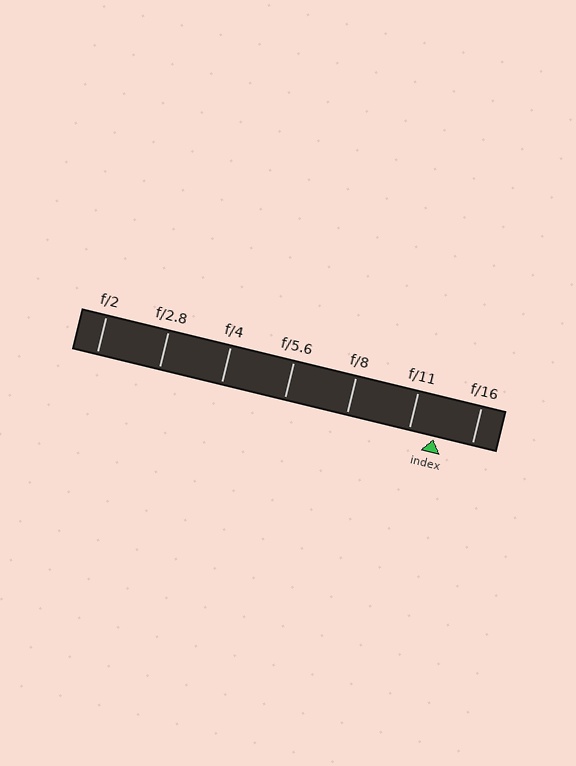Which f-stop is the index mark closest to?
The index mark is closest to f/11.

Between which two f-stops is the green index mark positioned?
The index mark is between f/11 and f/16.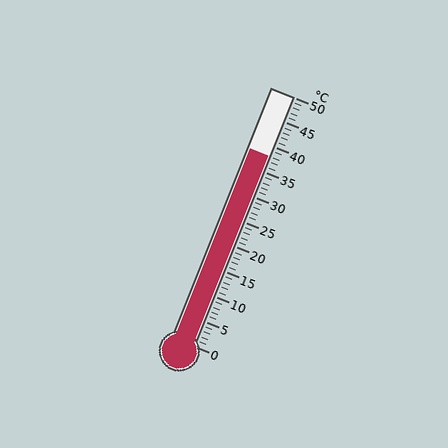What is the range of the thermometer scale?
The thermometer scale ranges from 0°C to 50°C.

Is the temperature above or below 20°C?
The temperature is above 20°C.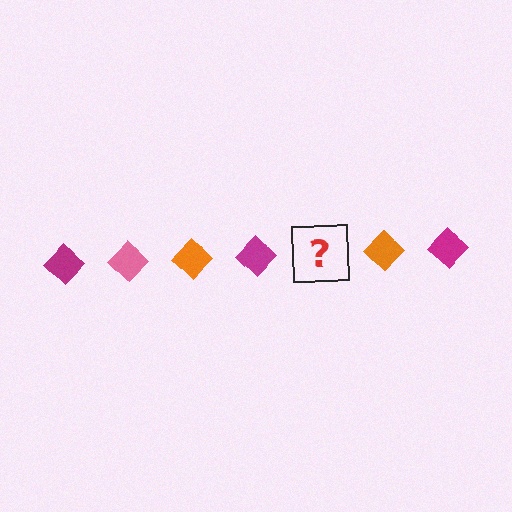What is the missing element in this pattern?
The missing element is a pink diamond.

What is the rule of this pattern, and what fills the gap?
The rule is that the pattern cycles through magenta, pink, orange diamonds. The gap should be filled with a pink diamond.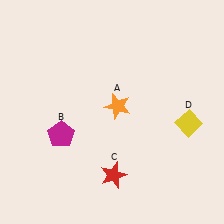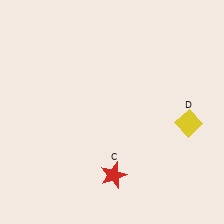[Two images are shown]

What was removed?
The orange star (A), the magenta pentagon (B) were removed in Image 2.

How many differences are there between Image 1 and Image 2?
There are 2 differences between the two images.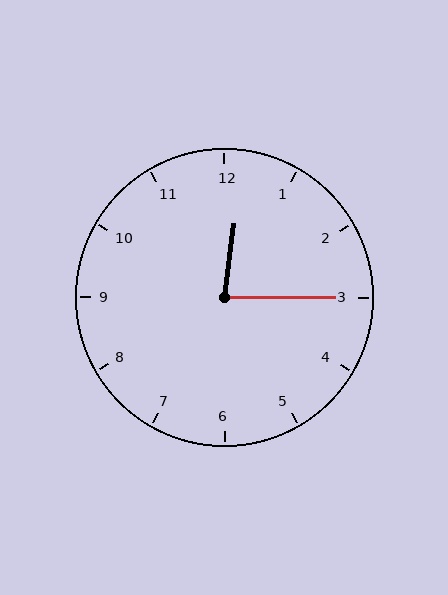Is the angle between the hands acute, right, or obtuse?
It is acute.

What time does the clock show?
12:15.